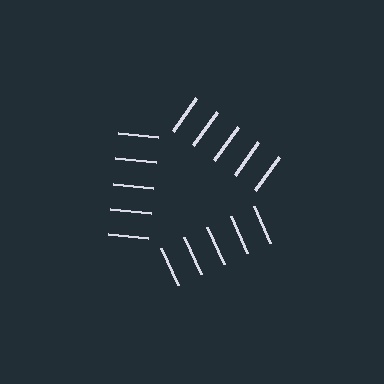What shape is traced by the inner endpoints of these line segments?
An illusory triangle — the line segments terminate on its edges but no continuous stroke is drawn.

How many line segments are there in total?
15 — 5 along each of the 3 edges.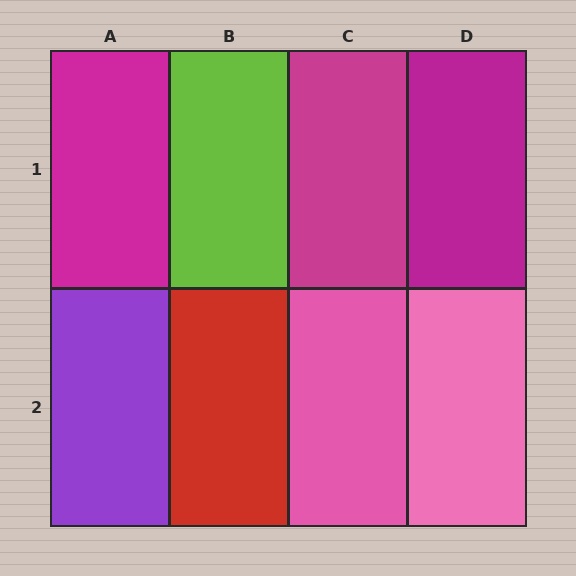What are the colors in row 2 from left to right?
Purple, red, pink, pink.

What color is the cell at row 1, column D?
Magenta.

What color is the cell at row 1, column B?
Lime.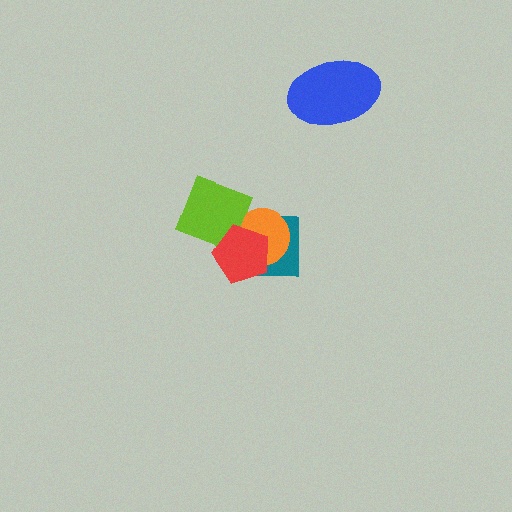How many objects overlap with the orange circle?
3 objects overlap with the orange circle.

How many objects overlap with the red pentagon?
3 objects overlap with the red pentagon.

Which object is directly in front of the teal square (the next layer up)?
The orange circle is directly in front of the teal square.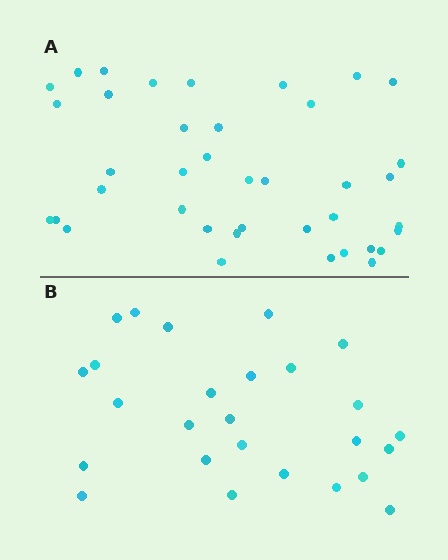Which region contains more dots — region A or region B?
Region A (the top region) has more dots.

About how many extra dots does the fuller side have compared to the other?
Region A has approximately 15 more dots than region B.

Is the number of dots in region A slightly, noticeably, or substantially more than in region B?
Region A has substantially more. The ratio is roughly 1.5 to 1.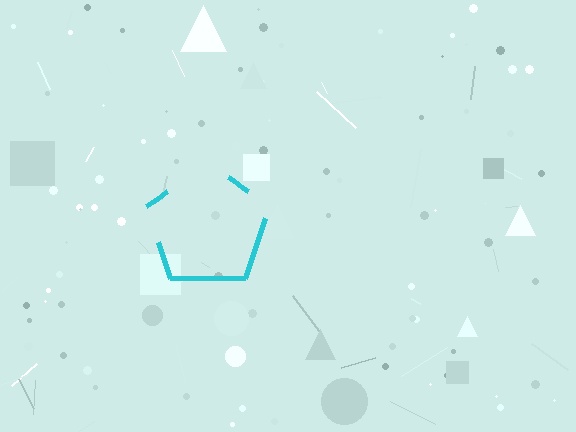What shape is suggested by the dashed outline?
The dashed outline suggests a pentagon.